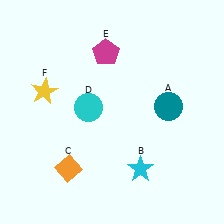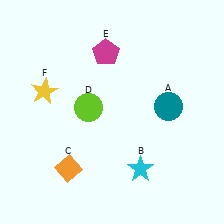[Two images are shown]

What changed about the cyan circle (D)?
In Image 1, D is cyan. In Image 2, it changed to lime.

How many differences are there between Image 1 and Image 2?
There is 1 difference between the two images.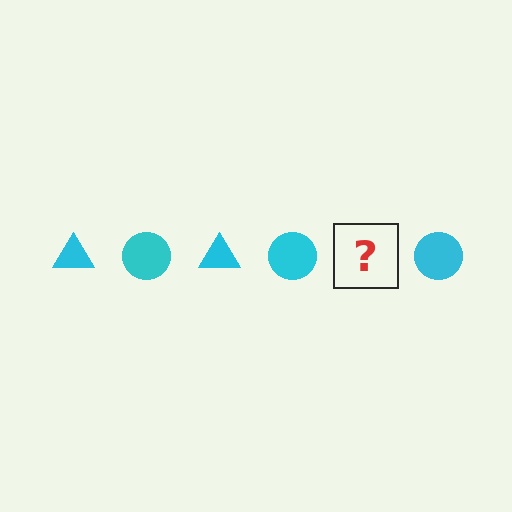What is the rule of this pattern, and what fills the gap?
The rule is that the pattern cycles through triangle, circle shapes in cyan. The gap should be filled with a cyan triangle.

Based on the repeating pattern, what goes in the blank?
The blank should be a cyan triangle.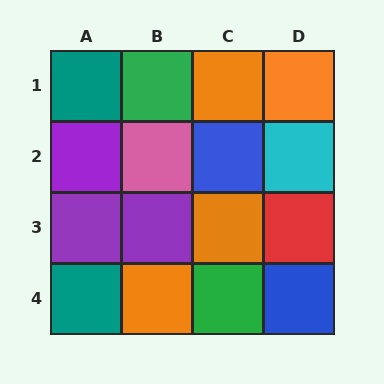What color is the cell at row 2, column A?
Purple.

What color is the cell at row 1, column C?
Orange.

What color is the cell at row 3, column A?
Purple.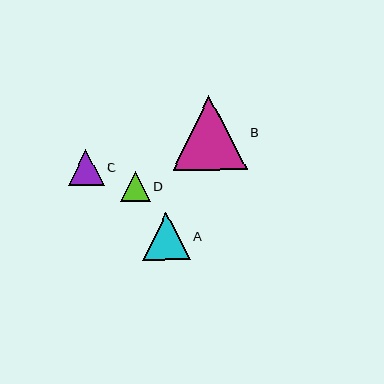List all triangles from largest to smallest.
From largest to smallest: B, A, C, D.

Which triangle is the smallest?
Triangle D is the smallest with a size of approximately 30 pixels.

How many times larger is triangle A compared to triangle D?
Triangle A is approximately 1.6 times the size of triangle D.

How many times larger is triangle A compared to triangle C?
Triangle A is approximately 1.3 times the size of triangle C.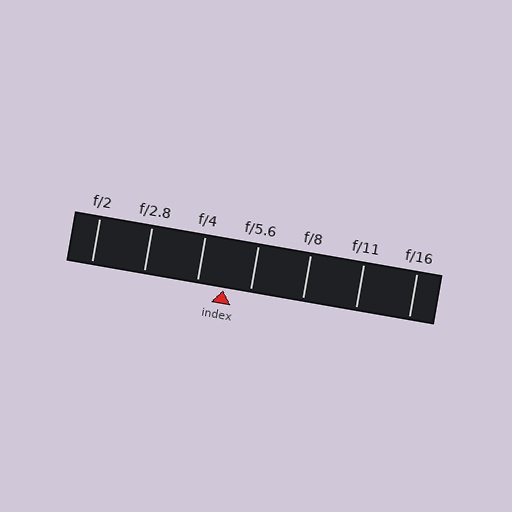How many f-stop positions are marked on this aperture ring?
There are 7 f-stop positions marked.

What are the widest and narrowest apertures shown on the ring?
The widest aperture shown is f/2 and the narrowest is f/16.